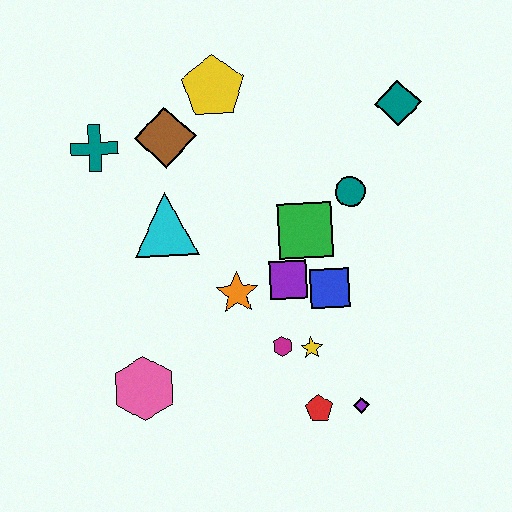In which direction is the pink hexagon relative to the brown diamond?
The pink hexagon is below the brown diamond.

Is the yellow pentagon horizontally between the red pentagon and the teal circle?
No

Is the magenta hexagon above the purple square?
No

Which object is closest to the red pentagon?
The purple diamond is closest to the red pentagon.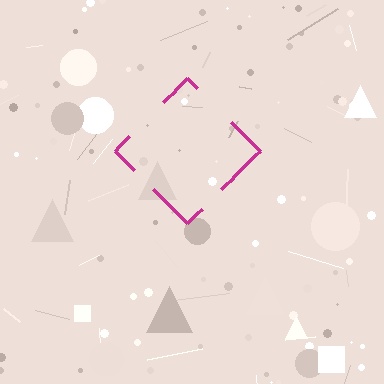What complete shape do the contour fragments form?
The contour fragments form a diamond.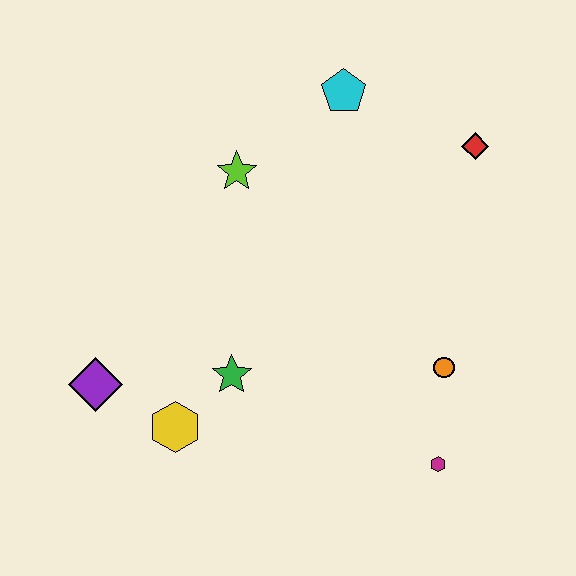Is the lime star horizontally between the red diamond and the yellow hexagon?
Yes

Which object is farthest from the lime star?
The magenta hexagon is farthest from the lime star.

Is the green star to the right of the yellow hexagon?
Yes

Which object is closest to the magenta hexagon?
The orange circle is closest to the magenta hexagon.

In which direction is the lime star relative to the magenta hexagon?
The lime star is above the magenta hexagon.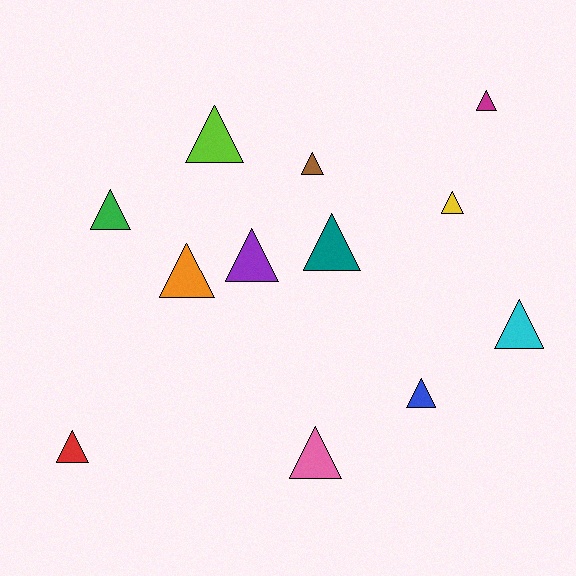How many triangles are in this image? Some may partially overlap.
There are 12 triangles.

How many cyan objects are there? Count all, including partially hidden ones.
There is 1 cyan object.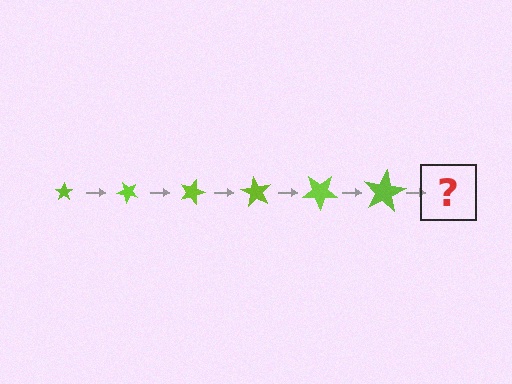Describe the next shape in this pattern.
It should be a star, larger than the previous one and rotated 270 degrees from the start.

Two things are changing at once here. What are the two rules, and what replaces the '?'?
The two rules are that the star grows larger each step and it rotates 45 degrees each step. The '?' should be a star, larger than the previous one and rotated 270 degrees from the start.